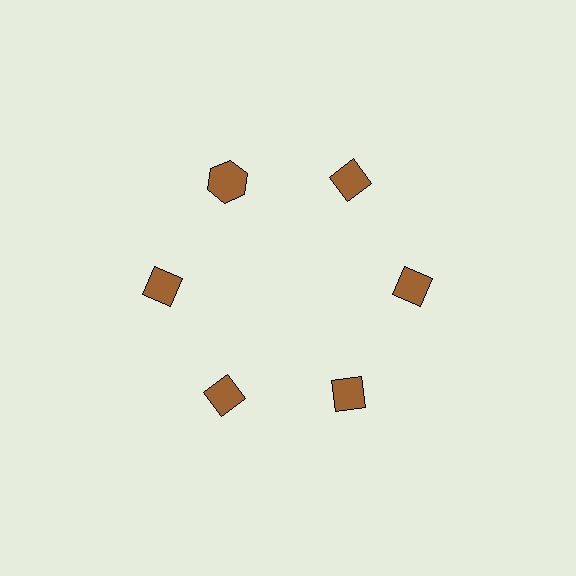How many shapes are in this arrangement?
There are 6 shapes arranged in a ring pattern.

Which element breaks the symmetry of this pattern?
The brown hexagon at roughly the 11 o'clock position breaks the symmetry. All other shapes are brown diamonds.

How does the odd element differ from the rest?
It has a different shape: hexagon instead of diamond.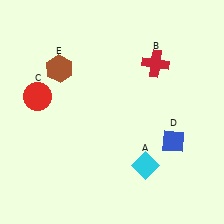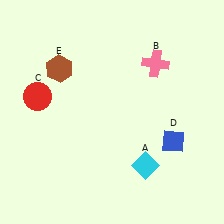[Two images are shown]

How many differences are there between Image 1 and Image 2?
There is 1 difference between the two images.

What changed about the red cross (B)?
In Image 1, B is red. In Image 2, it changed to pink.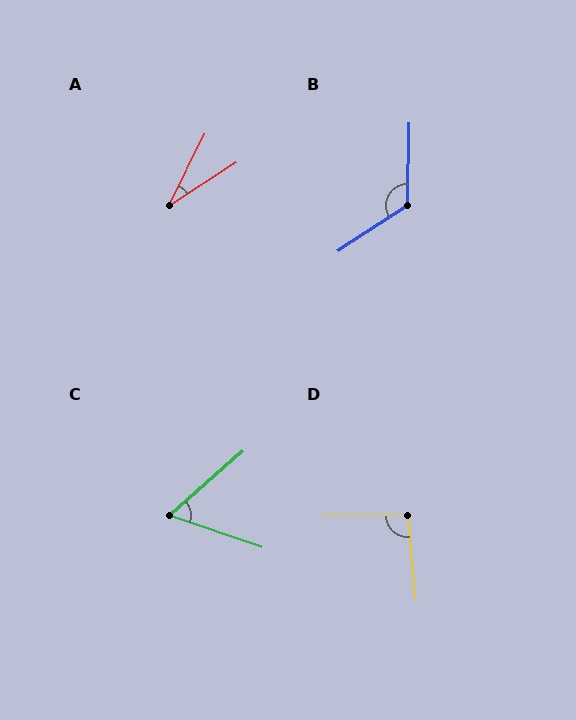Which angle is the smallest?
A, at approximately 31 degrees.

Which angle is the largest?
B, at approximately 125 degrees.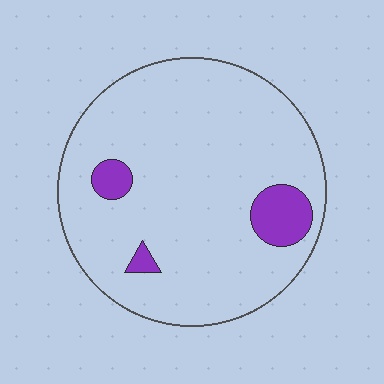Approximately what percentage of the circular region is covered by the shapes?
Approximately 10%.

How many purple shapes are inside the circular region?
3.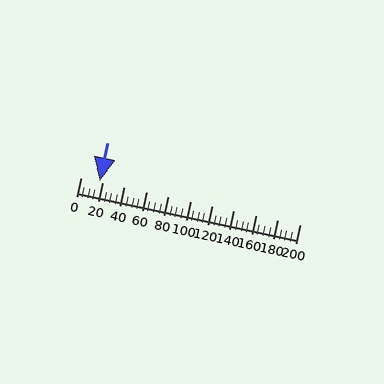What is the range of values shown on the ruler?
The ruler shows values from 0 to 200.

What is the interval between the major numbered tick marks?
The major tick marks are spaced 20 units apart.